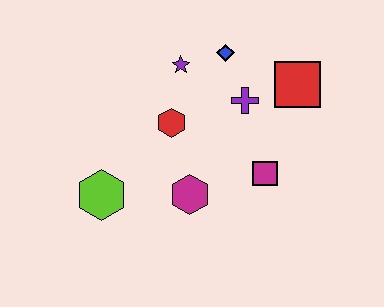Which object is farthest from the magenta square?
The lime hexagon is farthest from the magenta square.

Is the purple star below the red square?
No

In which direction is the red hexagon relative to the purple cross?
The red hexagon is to the left of the purple cross.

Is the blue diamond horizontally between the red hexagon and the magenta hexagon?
No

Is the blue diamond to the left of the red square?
Yes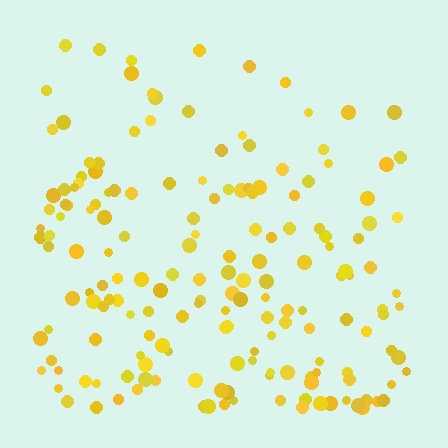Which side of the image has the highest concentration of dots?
The bottom.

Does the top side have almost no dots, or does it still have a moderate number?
Still a moderate number, just noticeably fewer than the bottom.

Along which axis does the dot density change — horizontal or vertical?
Vertical.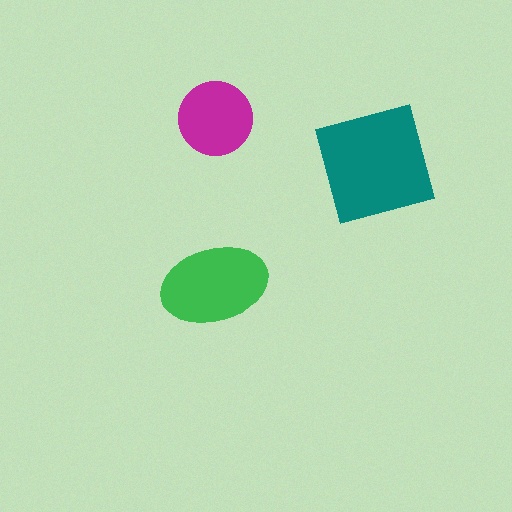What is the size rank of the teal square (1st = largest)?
1st.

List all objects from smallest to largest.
The magenta circle, the green ellipse, the teal square.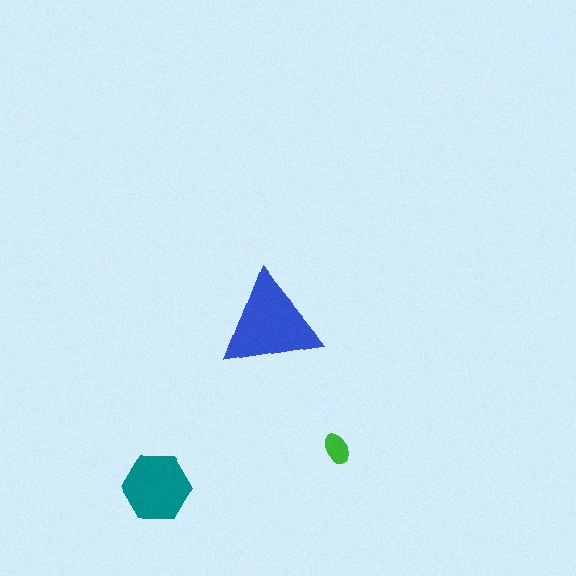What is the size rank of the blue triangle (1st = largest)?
1st.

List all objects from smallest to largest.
The green ellipse, the teal hexagon, the blue triangle.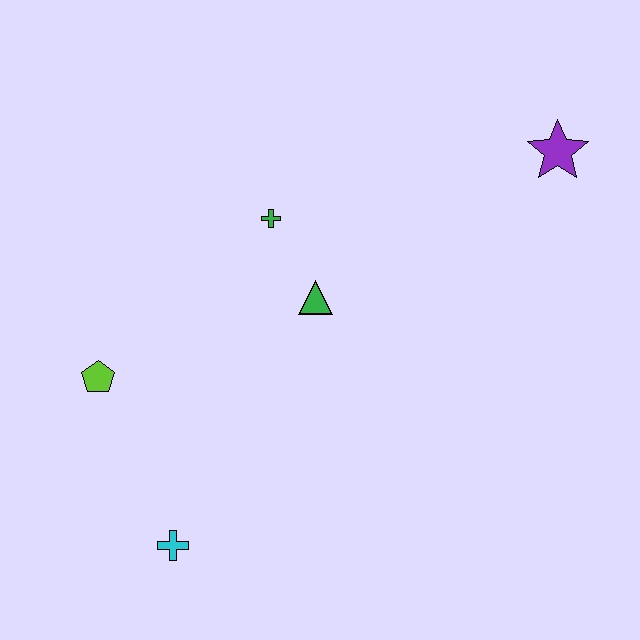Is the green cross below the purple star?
Yes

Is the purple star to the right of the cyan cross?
Yes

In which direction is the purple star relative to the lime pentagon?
The purple star is to the right of the lime pentagon.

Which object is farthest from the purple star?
The cyan cross is farthest from the purple star.